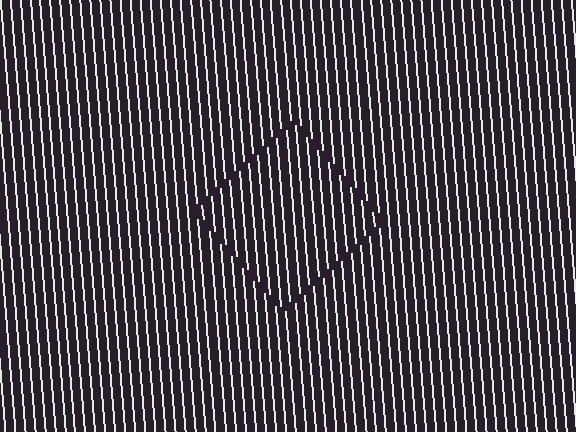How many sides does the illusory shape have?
4 sides — the line-ends trace a square.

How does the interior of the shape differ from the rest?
The interior of the shape contains the same grating, shifted by half a period — the contour is defined by the phase discontinuity where line-ends from the inner and outer gratings abut.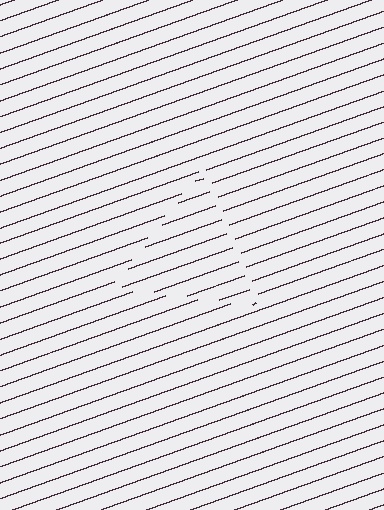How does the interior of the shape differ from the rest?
The interior of the shape contains the same grating, shifted by half a period — the contour is defined by the phase discontinuity where line-ends from the inner and outer gratings abut.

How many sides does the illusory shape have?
3 sides — the line-ends trace a triangle.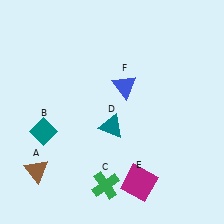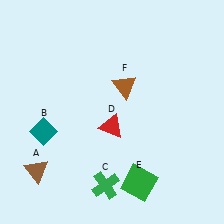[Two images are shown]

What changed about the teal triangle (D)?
In Image 1, D is teal. In Image 2, it changed to red.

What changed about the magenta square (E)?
In Image 1, E is magenta. In Image 2, it changed to green.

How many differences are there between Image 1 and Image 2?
There are 3 differences between the two images.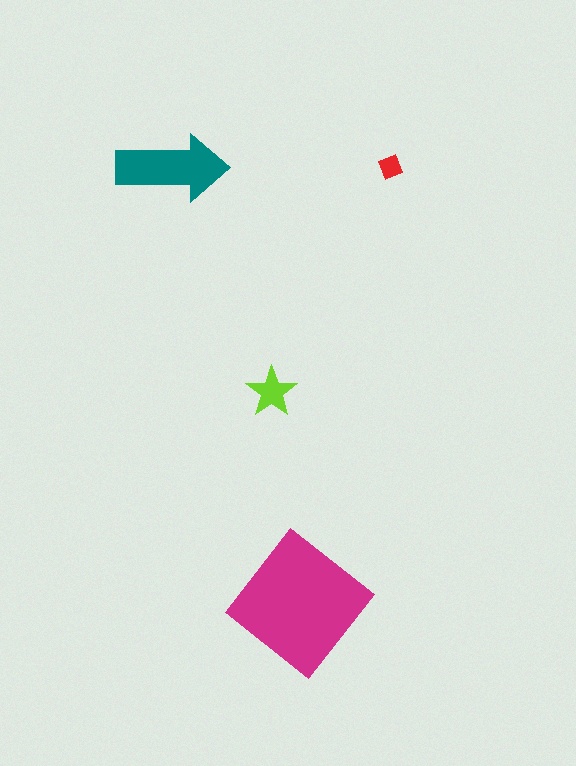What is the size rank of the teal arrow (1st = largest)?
2nd.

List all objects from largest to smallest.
The magenta diamond, the teal arrow, the lime star, the red diamond.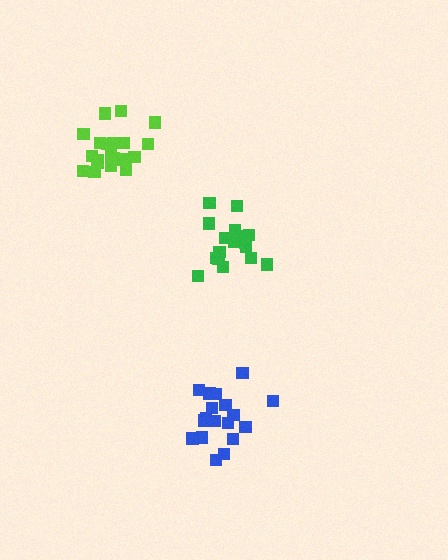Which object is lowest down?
The blue cluster is bottommost.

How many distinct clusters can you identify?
There are 3 distinct clusters.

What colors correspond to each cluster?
The clusters are colored: blue, lime, green.